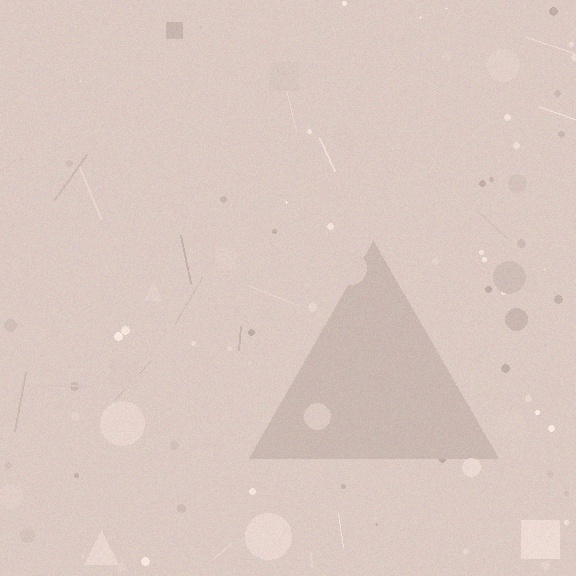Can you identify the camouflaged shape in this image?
The camouflaged shape is a triangle.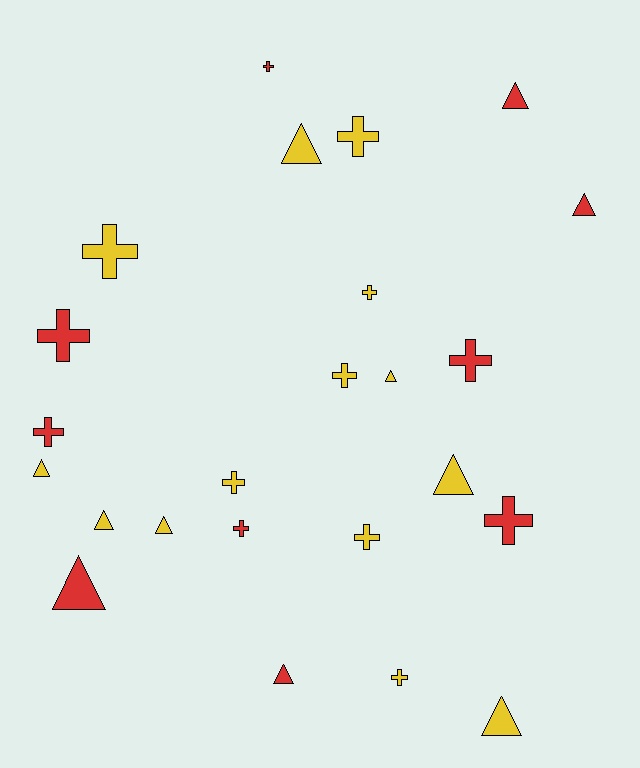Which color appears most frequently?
Yellow, with 14 objects.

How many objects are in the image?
There are 24 objects.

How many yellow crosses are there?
There are 7 yellow crosses.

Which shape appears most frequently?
Cross, with 13 objects.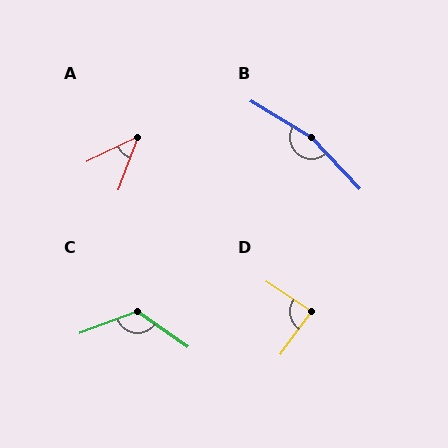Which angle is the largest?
B, at approximately 164 degrees.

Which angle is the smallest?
A, at approximately 44 degrees.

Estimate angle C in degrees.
Approximately 124 degrees.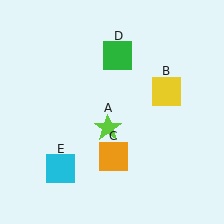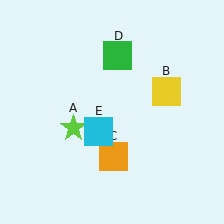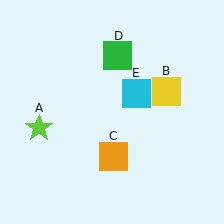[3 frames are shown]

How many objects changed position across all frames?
2 objects changed position: lime star (object A), cyan square (object E).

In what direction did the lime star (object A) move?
The lime star (object A) moved left.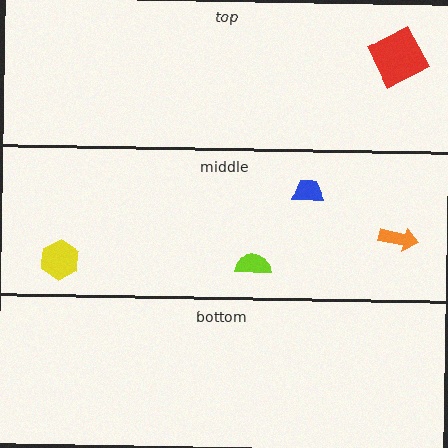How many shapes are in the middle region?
4.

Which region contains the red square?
The top region.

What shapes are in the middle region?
The lime semicircle, the blue trapezoid, the orange arrow, the yellow hexagon.